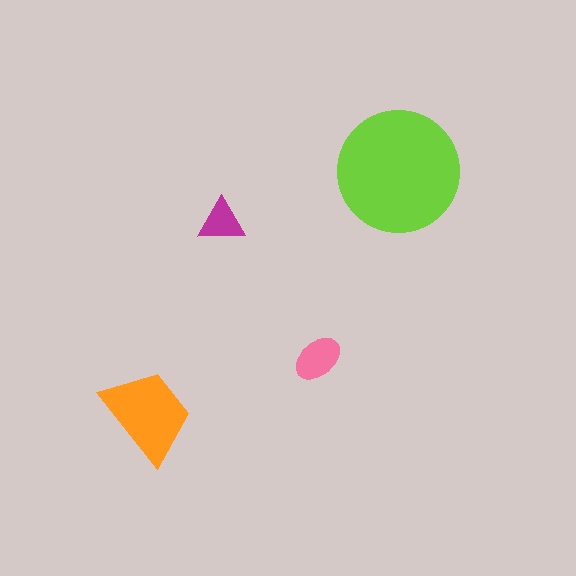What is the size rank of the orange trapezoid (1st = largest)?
2nd.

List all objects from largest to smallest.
The lime circle, the orange trapezoid, the pink ellipse, the magenta triangle.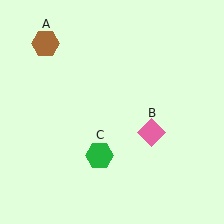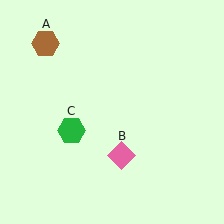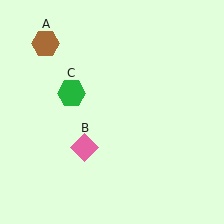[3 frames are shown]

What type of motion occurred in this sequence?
The pink diamond (object B), green hexagon (object C) rotated clockwise around the center of the scene.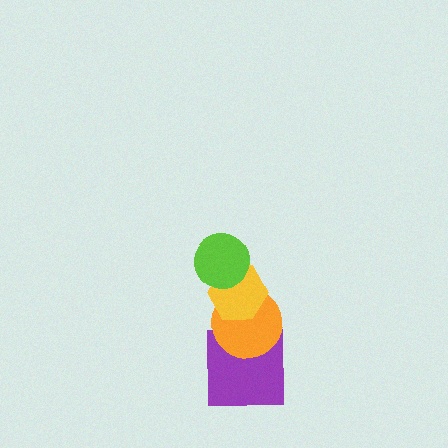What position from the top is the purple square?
The purple square is 4th from the top.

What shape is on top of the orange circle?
The yellow hexagon is on top of the orange circle.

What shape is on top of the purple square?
The orange circle is on top of the purple square.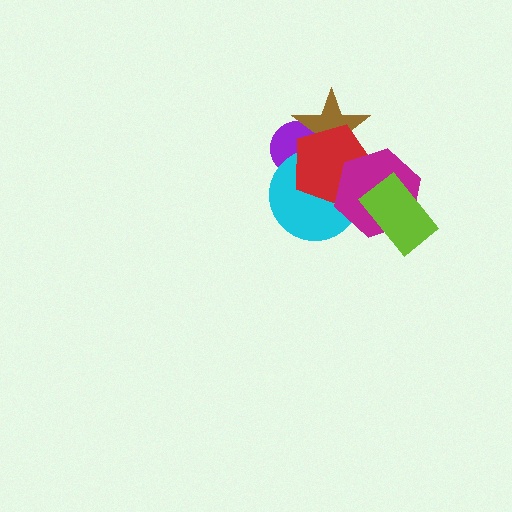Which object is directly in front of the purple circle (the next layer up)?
The cyan circle is directly in front of the purple circle.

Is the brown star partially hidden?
Yes, it is partially covered by another shape.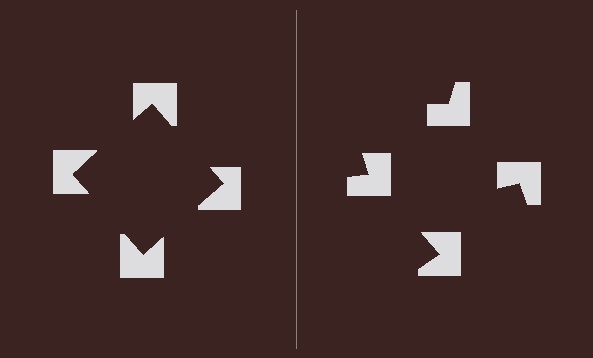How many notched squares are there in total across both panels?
8 — 4 on each side.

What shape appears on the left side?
An illusory square.